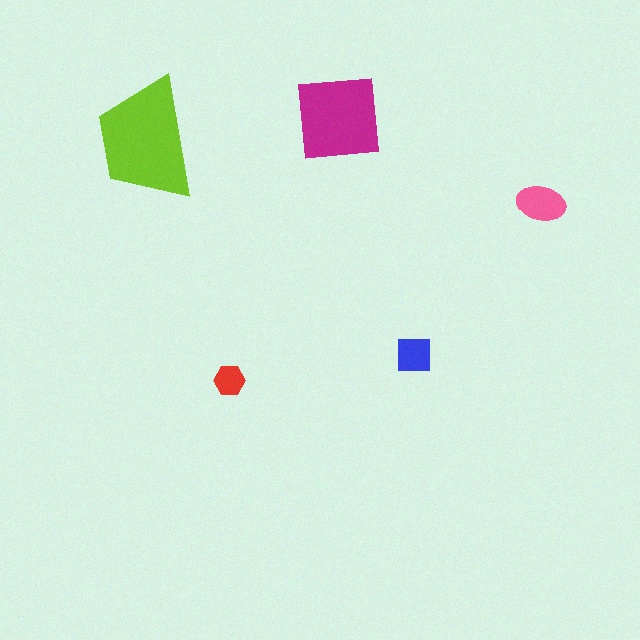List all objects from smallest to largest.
The red hexagon, the blue square, the pink ellipse, the magenta square, the lime trapezoid.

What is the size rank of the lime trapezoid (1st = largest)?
1st.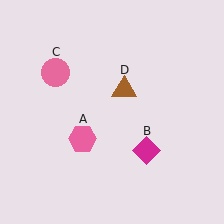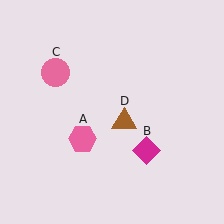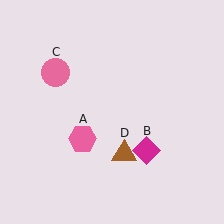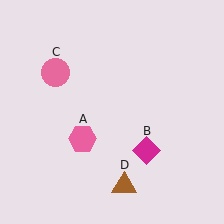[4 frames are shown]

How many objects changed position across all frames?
1 object changed position: brown triangle (object D).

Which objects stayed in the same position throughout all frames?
Pink hexagon (object A) and magenta diamond (object B) and pink circle (object C) remained stationary.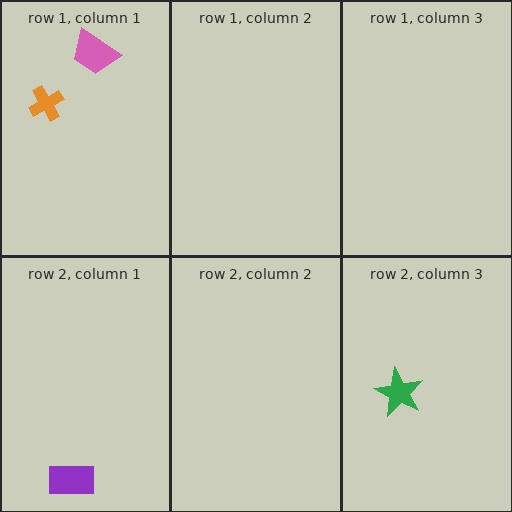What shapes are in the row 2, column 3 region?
The green star.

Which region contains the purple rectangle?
The row 2, column 1 region.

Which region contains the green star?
The row 2, column 3 region.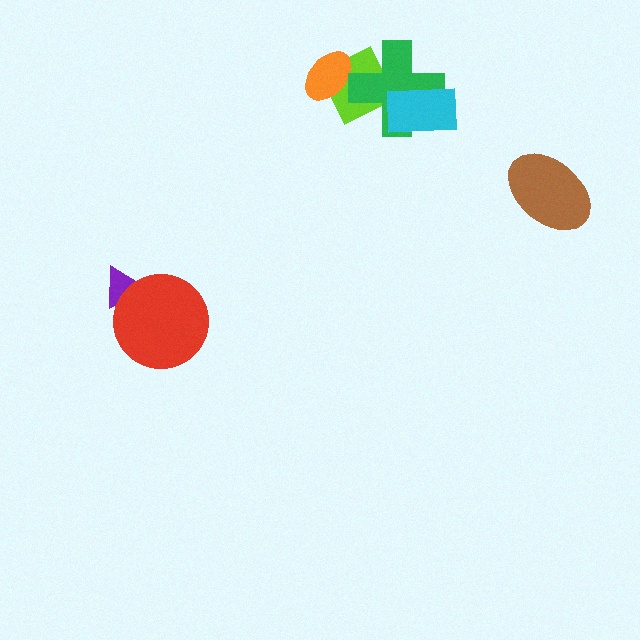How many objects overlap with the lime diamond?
2 objects overlap with the lime diamond.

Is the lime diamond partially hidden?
Yes, it is partially covered by another shape.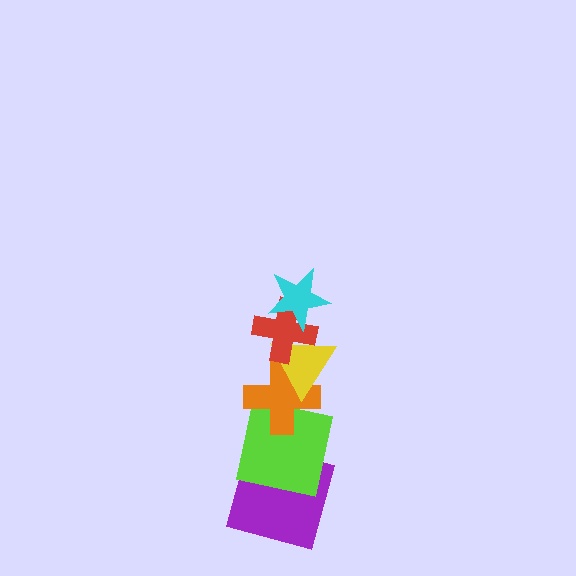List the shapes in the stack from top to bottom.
From top to bottom: the cyan star, the red cross, the yellow triangle, the orange cross, the lime square, the purple square.